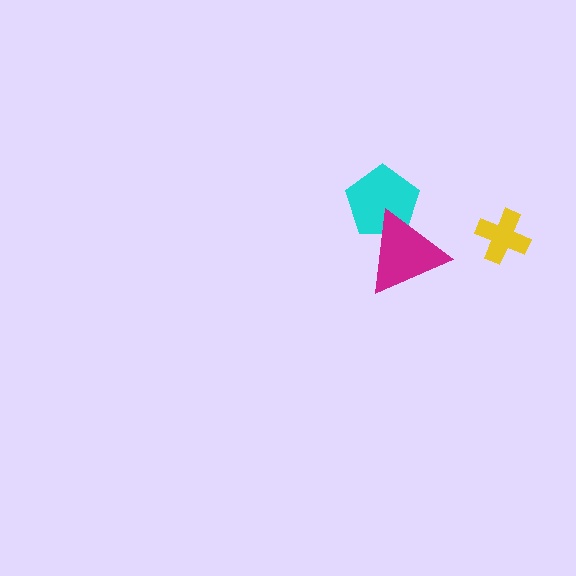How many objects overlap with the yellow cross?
0 objects overlap with the yellow cross.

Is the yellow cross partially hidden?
No, no other shape covers it.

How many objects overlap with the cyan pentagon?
1 object overlaps with the cyan pentagon.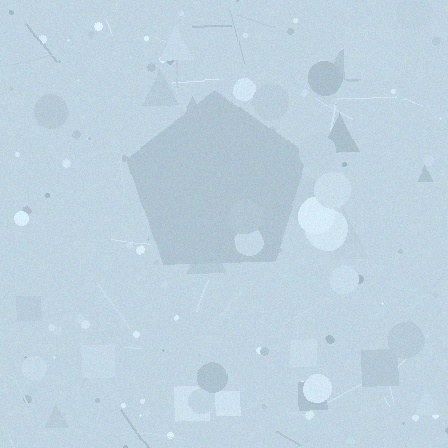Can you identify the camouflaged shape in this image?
The camouflaged shape is a pentagon.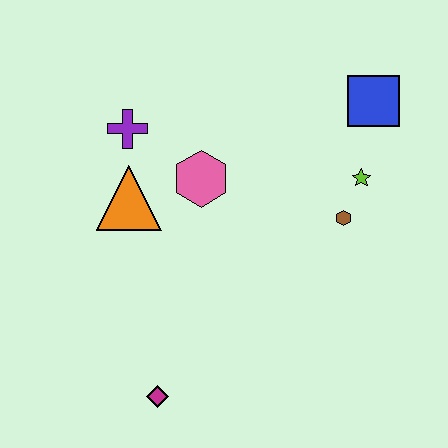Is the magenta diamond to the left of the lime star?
Yes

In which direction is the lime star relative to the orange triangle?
The lime star is to the right of the orange triangle.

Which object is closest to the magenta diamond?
The orange triangle is closest to the magenta diamond.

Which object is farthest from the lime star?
The magenta diamond is farthest from the lime star.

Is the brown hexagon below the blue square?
Yes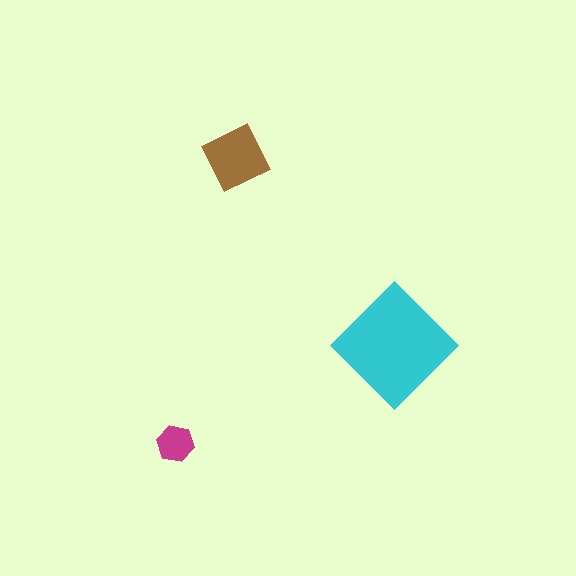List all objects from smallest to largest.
The magenta hexagon, the brown square, the cyan diamond.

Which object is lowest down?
The magenta hexagon is bottommost.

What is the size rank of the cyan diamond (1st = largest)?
1st.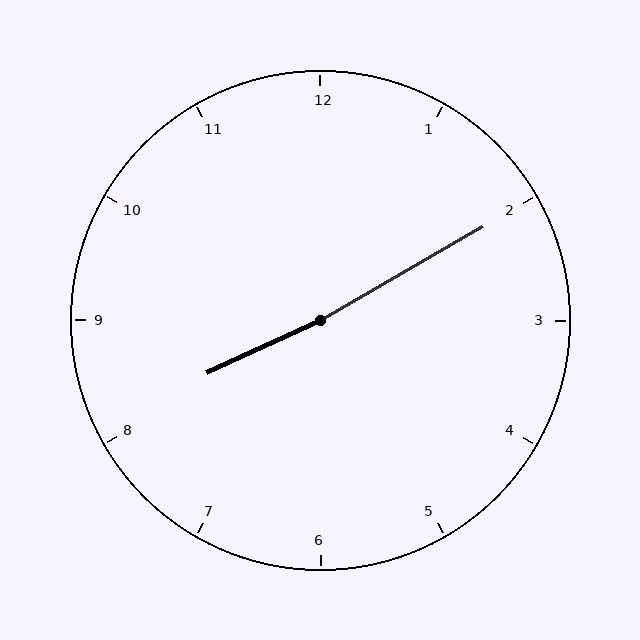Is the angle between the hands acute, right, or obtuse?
It is obtuse.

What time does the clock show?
8:10.